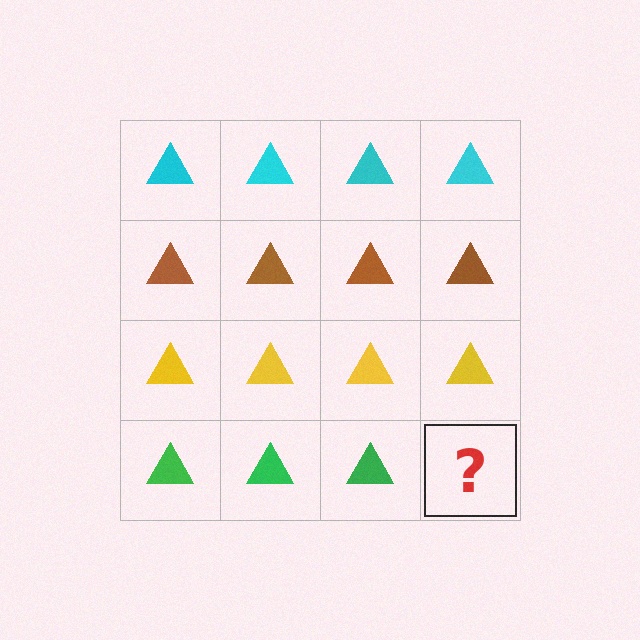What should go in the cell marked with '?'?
The missing cell should contain a green triangle.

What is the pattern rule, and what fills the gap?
The rule is that each row has a consistent color. The gap should be filled with a green triangle.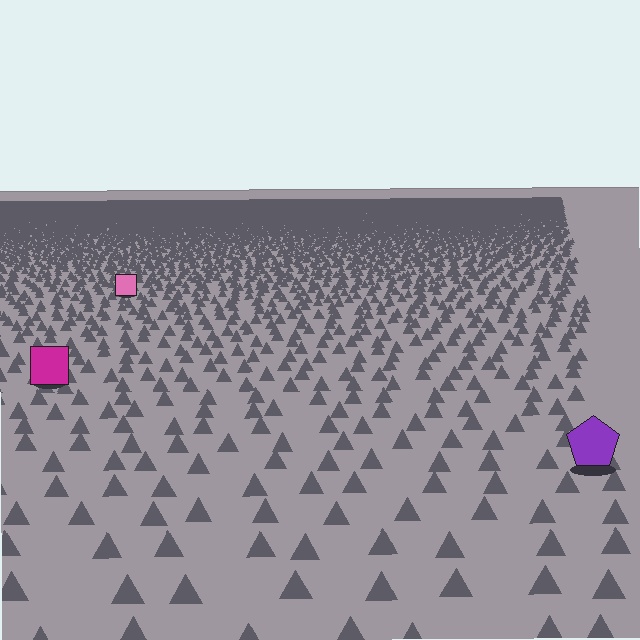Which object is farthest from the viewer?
The pink square is farthest from the viewer. It appears smaller and the ground texture around it is denser.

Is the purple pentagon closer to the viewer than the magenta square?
Yes. The purple pentagon is closer — you can tell from the texture gradient: the ground texture is coarser near it.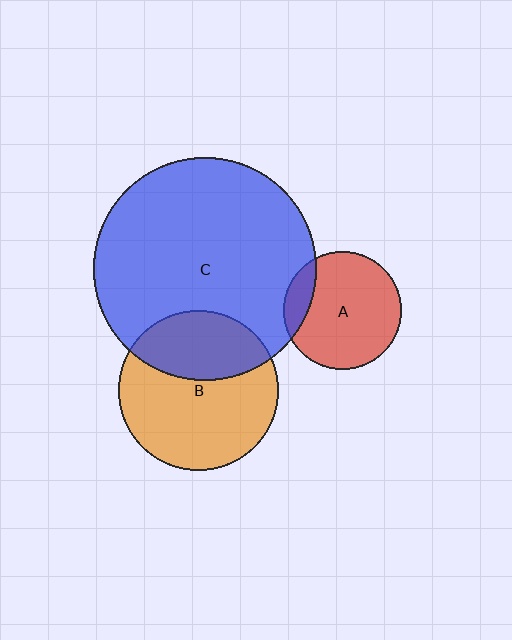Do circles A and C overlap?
Yes.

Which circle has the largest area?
Circle C (blue).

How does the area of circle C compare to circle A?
Approximately 3.6 times.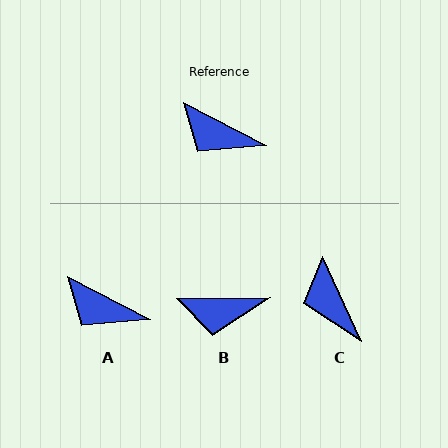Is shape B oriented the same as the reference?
No, it is off by about 28 degrees.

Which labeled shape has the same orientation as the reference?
A.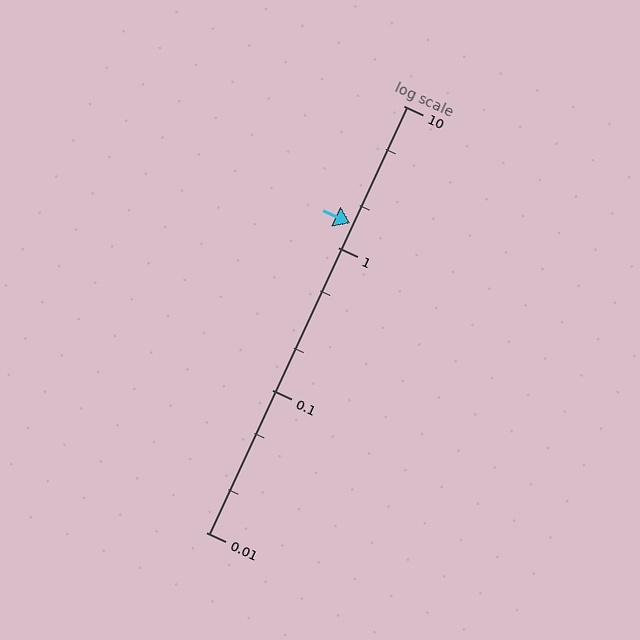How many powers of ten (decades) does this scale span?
The scale spans 3 decades, from 0.01 to 10.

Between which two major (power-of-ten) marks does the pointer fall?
The pointer is between 1 and 10.